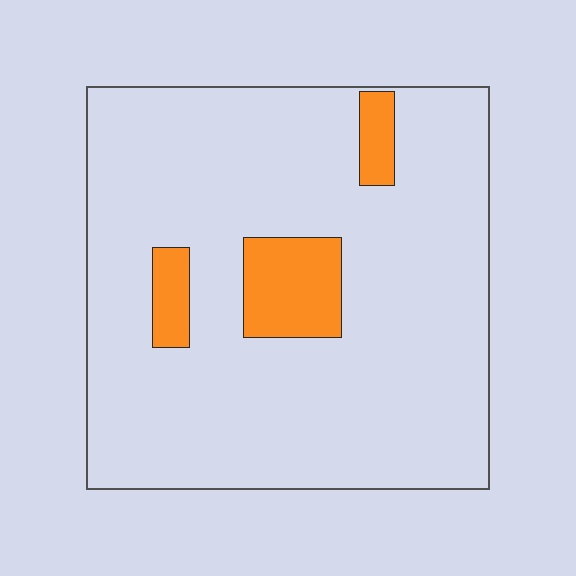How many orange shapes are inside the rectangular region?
3.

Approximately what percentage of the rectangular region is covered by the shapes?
Approximately 10%.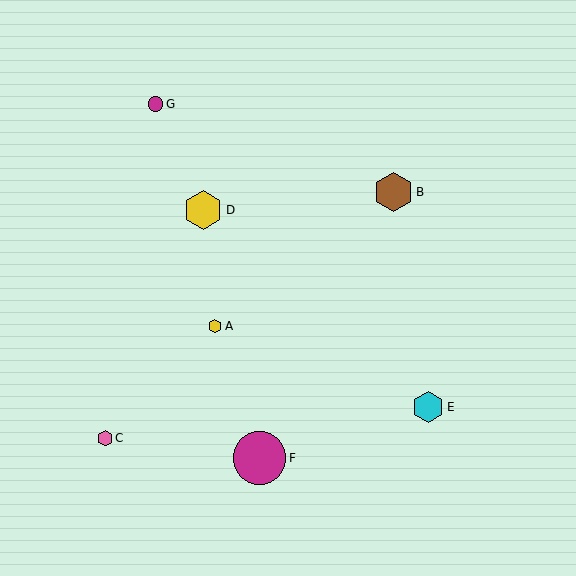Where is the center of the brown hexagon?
The center of the brown hexagon is at (393, 192).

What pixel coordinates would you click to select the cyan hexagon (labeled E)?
Click at (428, 407) to select the cyan hexagon E.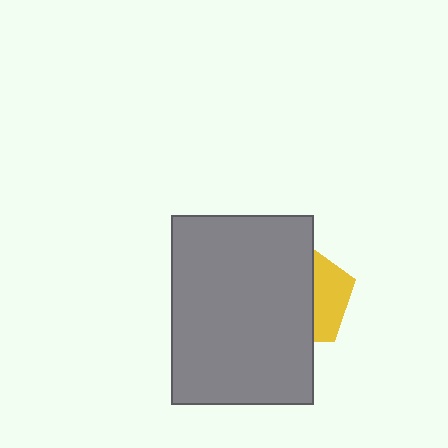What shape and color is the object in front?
The object in front is a gray rectangle.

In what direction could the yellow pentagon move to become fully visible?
The yellow pentagon could move right. That would shift it out from behind the gray rectangle entirely.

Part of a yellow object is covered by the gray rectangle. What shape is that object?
It is a pentagon.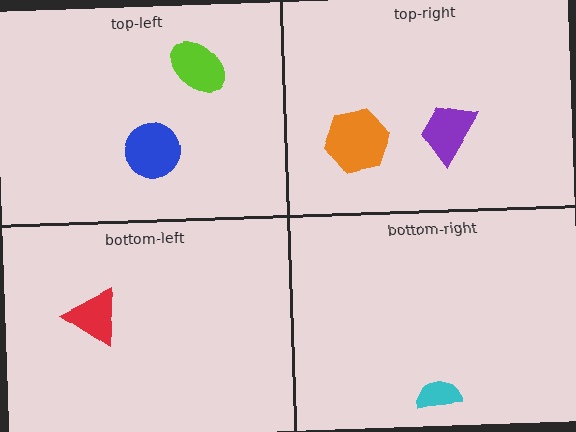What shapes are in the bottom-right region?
The cyan semicircle.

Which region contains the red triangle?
The bottom-left region.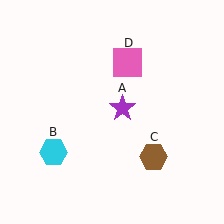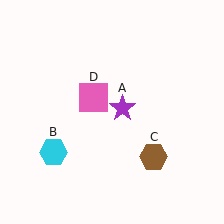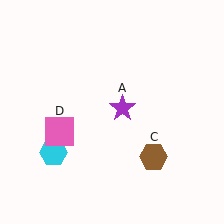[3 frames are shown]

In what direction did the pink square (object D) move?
The pink square (object D) moved down and to the left.